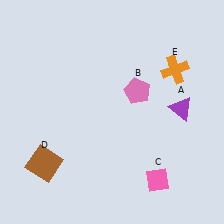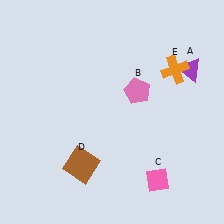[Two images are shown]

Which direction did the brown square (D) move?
The brown square (D) moved right.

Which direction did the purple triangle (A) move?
The purple triangle (A) moved up.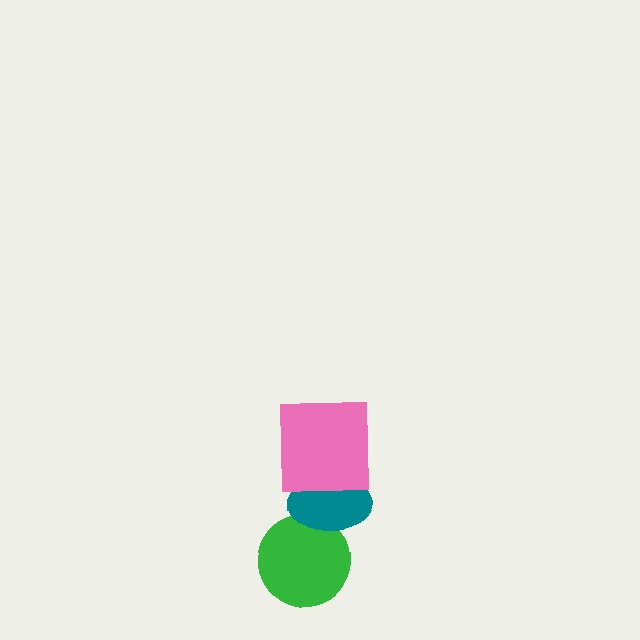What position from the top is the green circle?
The green circle is 3rd from the top.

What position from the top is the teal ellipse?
The teal ellipse is 2nd from the top.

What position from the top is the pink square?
The pink square is 1st from the top.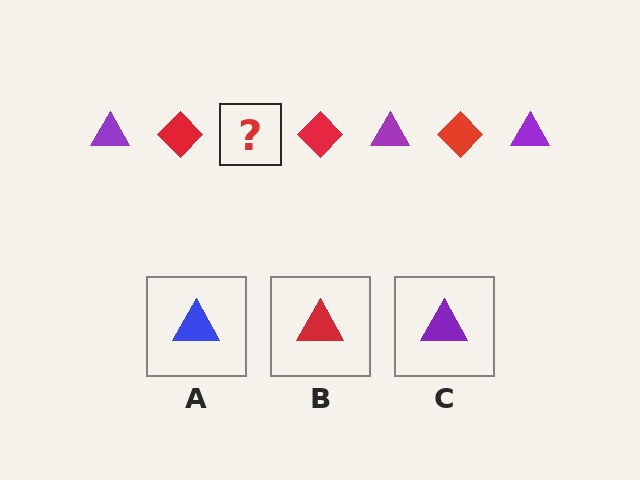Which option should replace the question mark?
Option C.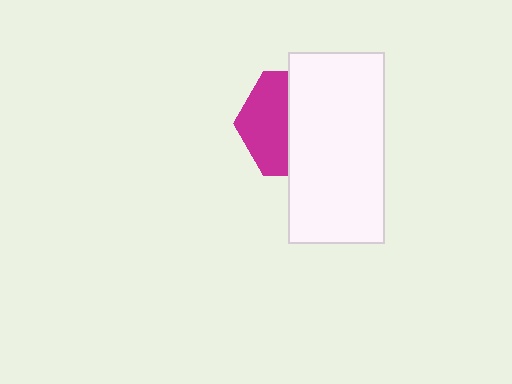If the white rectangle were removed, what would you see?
You would see the complete magenta hexagon.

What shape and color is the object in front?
The object in front is a white rectangle.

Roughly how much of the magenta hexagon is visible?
A small part of it is visible (roughly 44%).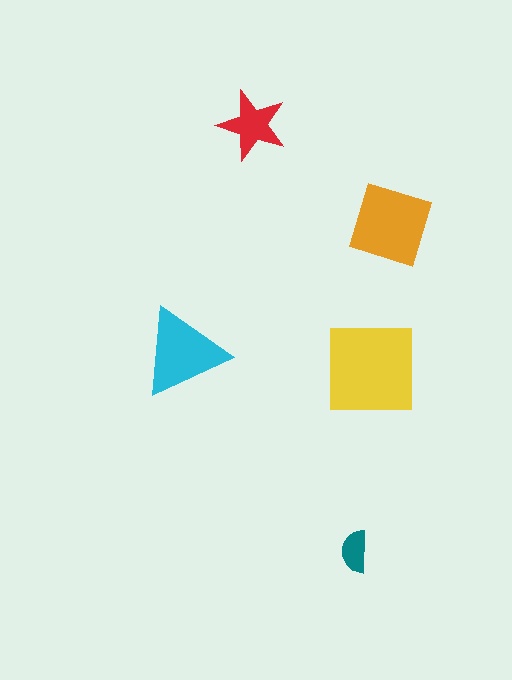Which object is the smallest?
The teal semicircle.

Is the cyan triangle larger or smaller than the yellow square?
Smaller.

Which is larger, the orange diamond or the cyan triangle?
The orange diamond.